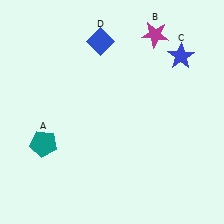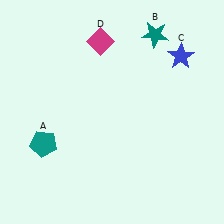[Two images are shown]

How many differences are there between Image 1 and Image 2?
There are 2 differences between the two images.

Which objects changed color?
B changed from magenta to teal. D changed from blue to magenta.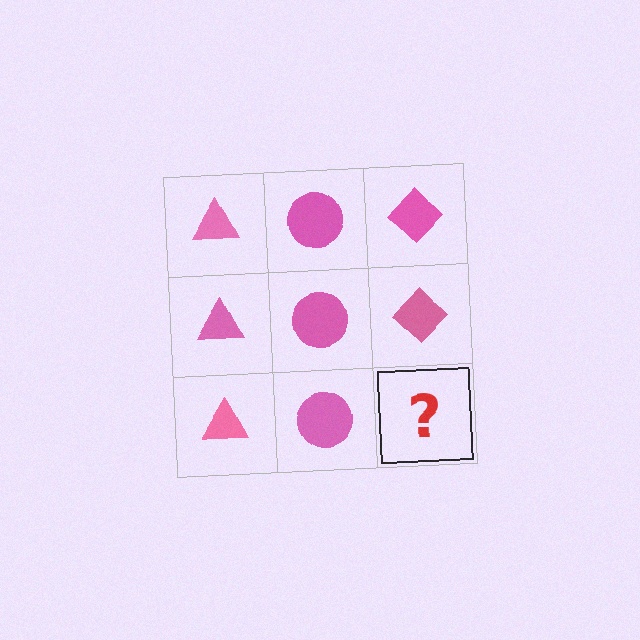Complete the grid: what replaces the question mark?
The question mark should be replaced with a pink diamond.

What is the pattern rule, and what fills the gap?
The rule is that each column has a consistent shape. The gap should be filled with a pink diamond.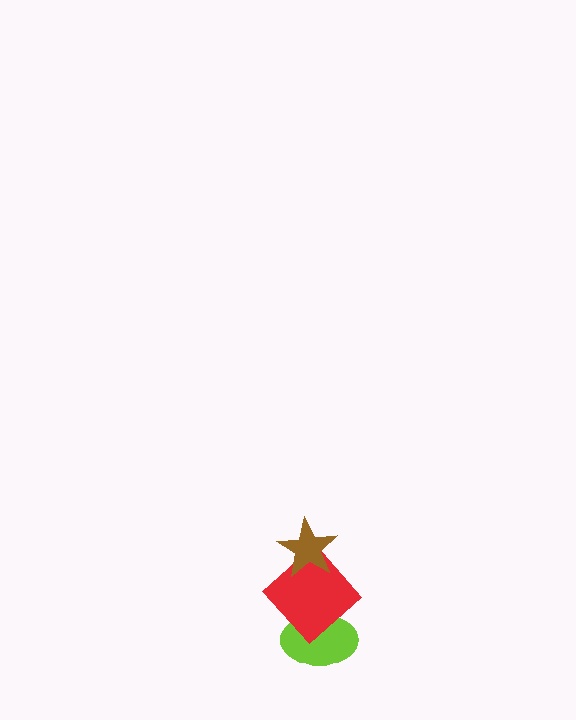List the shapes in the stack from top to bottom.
From top to bottom: the brown star, the red diamond, the lime ellipse.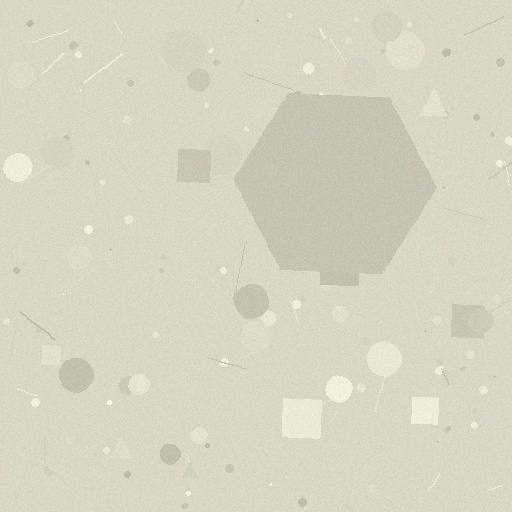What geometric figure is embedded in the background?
A hexagon is embedded in the background.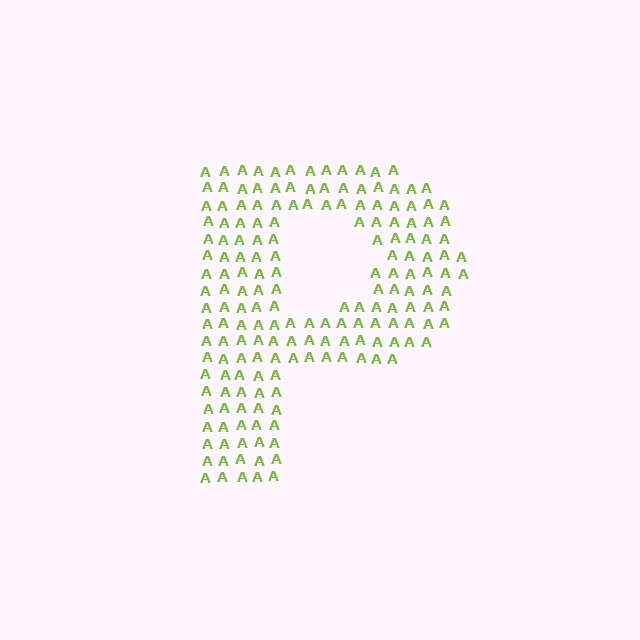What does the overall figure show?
The overall figure shows the letter P.